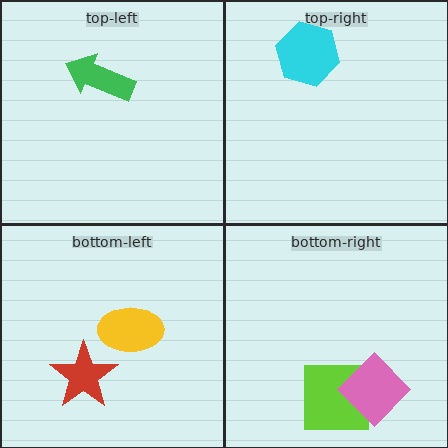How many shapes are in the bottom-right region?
2.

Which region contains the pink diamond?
The bottom-right region.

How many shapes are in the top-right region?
1.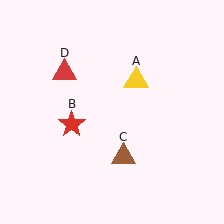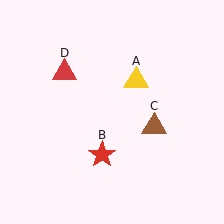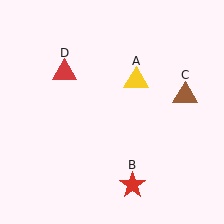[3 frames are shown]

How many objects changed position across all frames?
2 objects changed position: red star (object B), brown triangle (object C).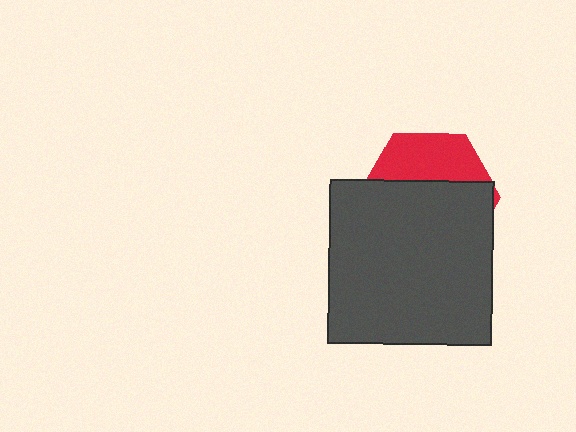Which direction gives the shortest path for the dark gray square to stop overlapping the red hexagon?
Moving down gives the shortest separation.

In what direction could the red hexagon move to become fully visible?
The red hexagon could move up. That would shift it out from behind the dark gray square entirely.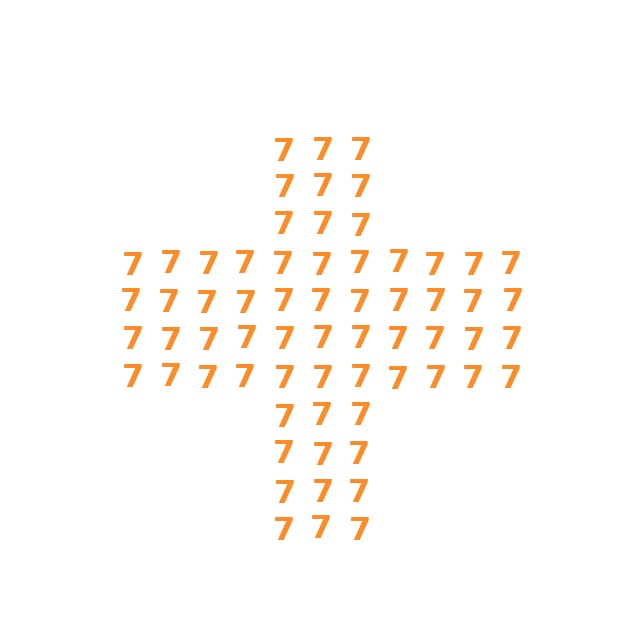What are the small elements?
The small elements are digit 7's.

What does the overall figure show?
The overall figure shows a cross.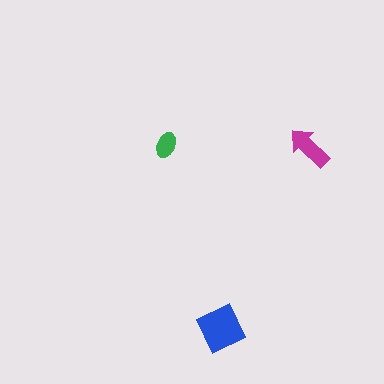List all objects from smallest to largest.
The green ellipse, the magenta arrow, the blue square.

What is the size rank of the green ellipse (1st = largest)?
3rd.